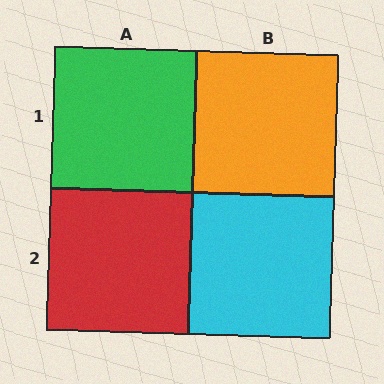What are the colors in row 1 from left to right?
Green, orange.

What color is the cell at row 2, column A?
Red.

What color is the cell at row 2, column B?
Cyan.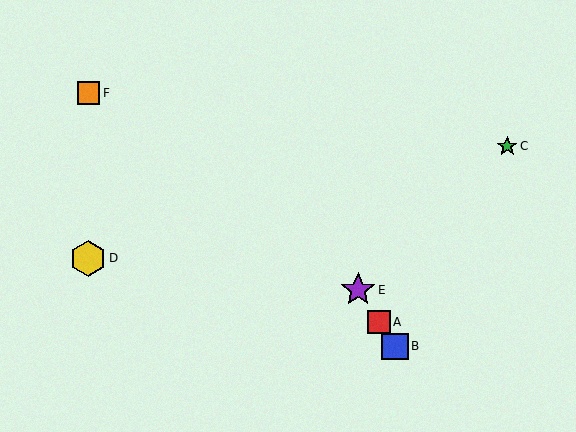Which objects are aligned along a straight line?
Objects A, B, E are aligned along a straight line.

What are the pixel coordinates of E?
Object E is at (358, 290).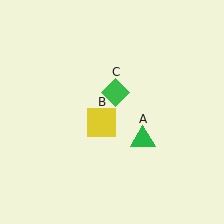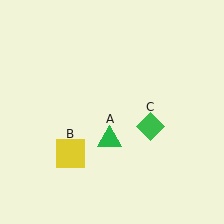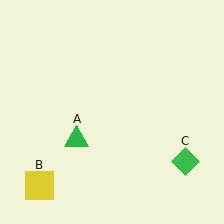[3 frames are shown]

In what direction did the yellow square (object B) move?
The yellow square (object B) moved down and to the left.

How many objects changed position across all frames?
3 objects changed position: green triangle (object A), yellow square (object B), green diamond (object C).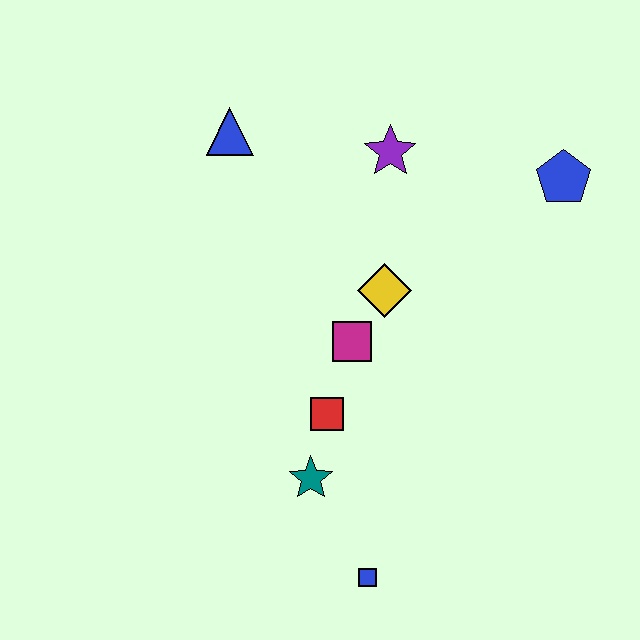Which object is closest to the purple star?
The yellow diamond is closest to the purple star.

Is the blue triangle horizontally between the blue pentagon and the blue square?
No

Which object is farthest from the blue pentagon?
The blue square is farthest from the blue pentagon.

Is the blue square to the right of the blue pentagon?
No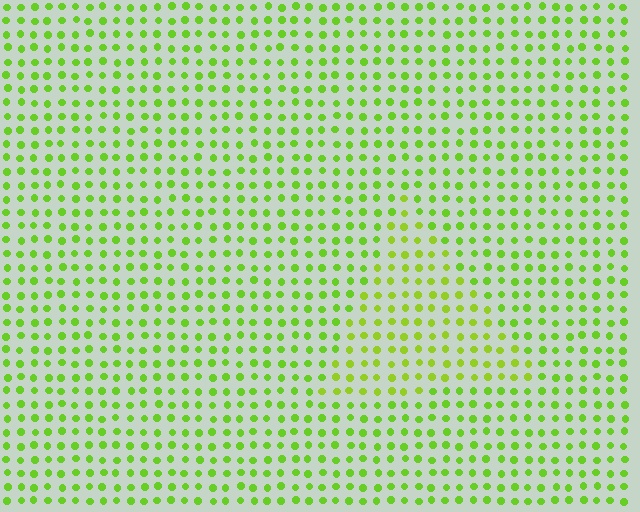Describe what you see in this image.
The image is filled with small lime elements in a uniform arrangement. A triangle-shaped region is visible where the elements are tinted to a slightly different hue, forming a subtle color boundary.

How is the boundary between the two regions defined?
The boundary is defined purely by a slight shift in hue (about 15 degrees). Spacing, size, and orientation are identical on both sides.